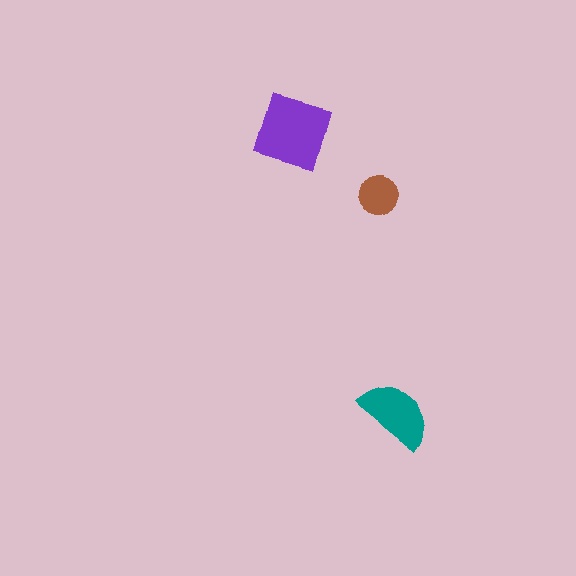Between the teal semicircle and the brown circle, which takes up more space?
The teal semicircle.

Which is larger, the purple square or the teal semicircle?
The purple square.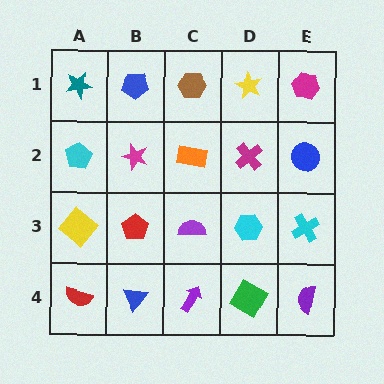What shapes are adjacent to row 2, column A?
A teal star (row 1, column A), a yellow diamond (row 3, column A), a magenta star (row 2, column B).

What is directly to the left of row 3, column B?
A yellow diamond.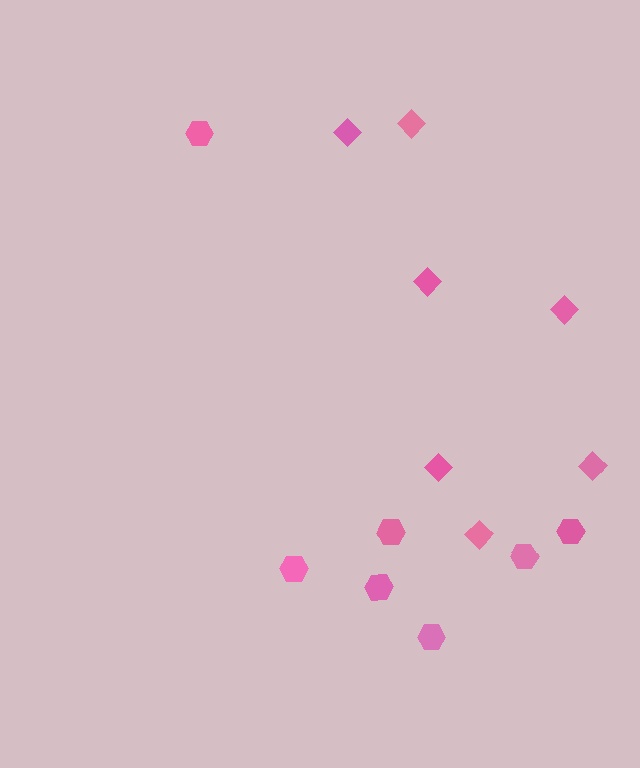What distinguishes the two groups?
There are 2 groups: one group of hexagons (7) and one group of diamonds (7).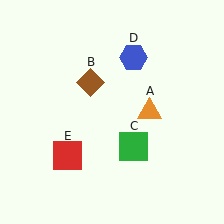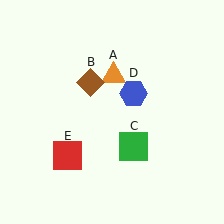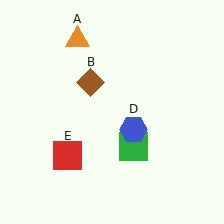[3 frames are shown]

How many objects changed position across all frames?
2 objects changed position: orange triangle (object A), blue hexagon (object D).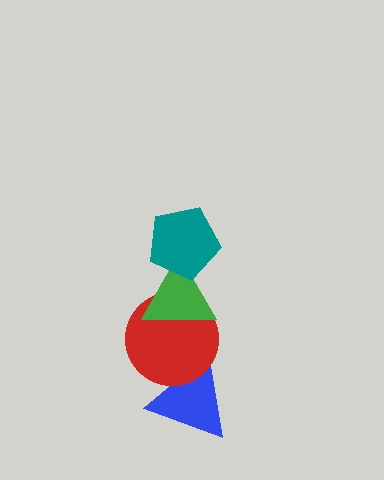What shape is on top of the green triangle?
The teal pentagon is on top of the green triangle.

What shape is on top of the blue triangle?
The red circle is on top of the blue triangle.